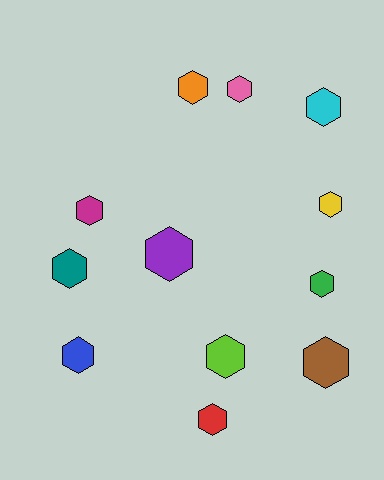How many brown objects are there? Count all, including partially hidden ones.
There is 1 brown object.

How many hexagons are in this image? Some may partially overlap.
There are 12 hexagons.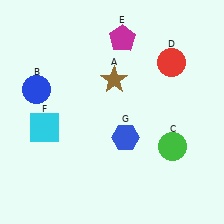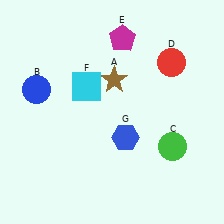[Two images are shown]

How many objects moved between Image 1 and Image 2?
1 object moved between the two images.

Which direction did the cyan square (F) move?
The cyan square (F) moved right.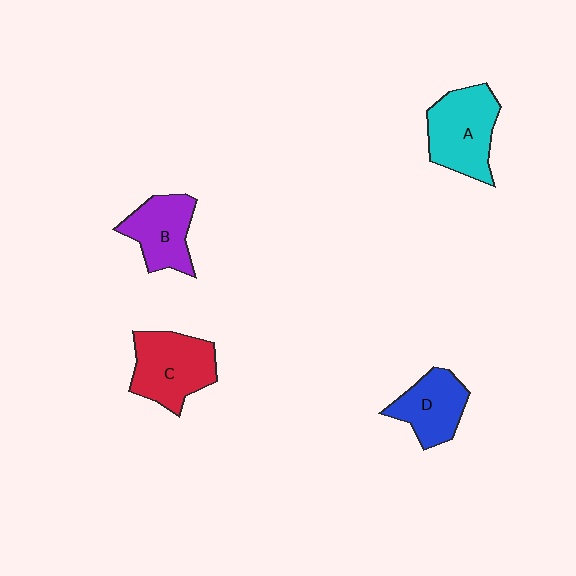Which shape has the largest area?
Shape A (cyan).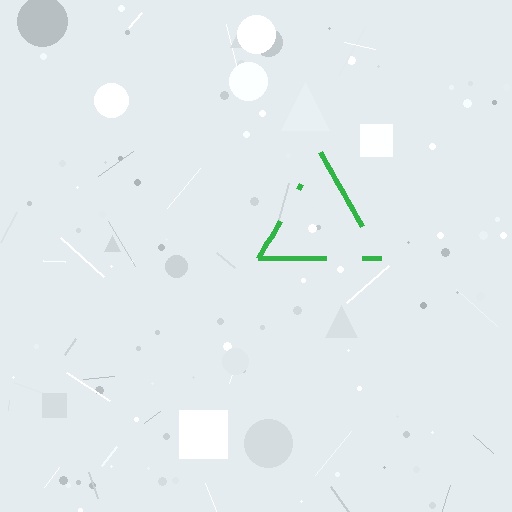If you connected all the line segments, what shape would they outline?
They would outline a triangle.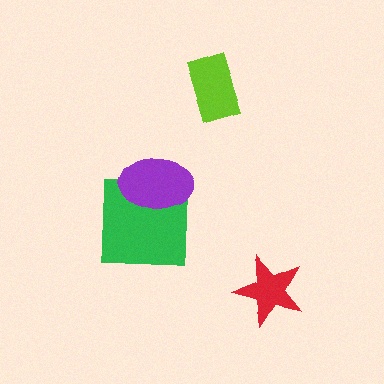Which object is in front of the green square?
The purple ellipse is in front of the green square.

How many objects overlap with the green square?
1 object overlaps with the green square.